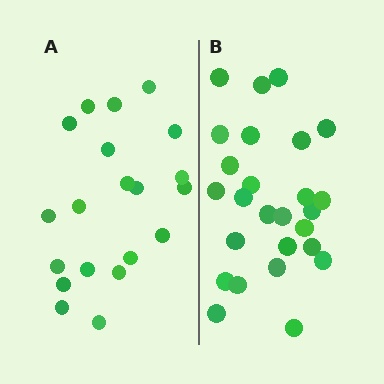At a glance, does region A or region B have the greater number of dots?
Region B (the right region) has more dots.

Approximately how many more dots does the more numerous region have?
Region B has about 6 more dots than region A.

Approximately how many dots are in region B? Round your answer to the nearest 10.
About 30 dots. (The exact count is 26, which rounds to 30.)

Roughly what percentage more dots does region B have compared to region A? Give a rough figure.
About 30% more.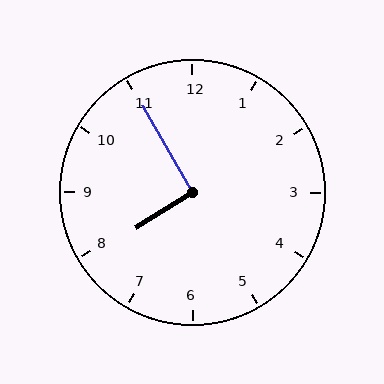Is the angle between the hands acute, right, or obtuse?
It is right.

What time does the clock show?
7:55.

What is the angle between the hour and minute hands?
Approximately 92 degrees.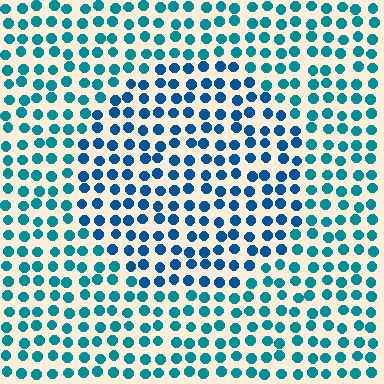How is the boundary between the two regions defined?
The boundary is defined purely by a slight shift in hue (about 24 degrees). Spacing, size, and orientation are identical on both sides.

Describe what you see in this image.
The image is filled with small teal elements in a uniform arrangement. A circle-shaped region is visible where the elements are tinted to a slightly different hue, forming a subtle color boundary.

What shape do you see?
I see a circle.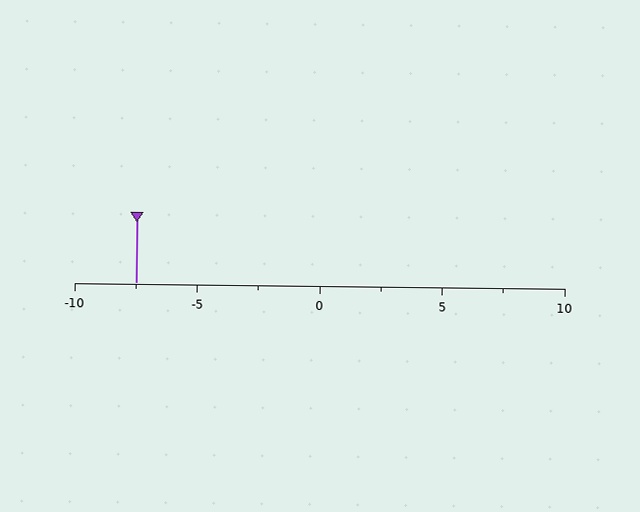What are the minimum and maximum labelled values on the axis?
The axis runs from -10 to 10.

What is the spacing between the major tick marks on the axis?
The major ticks are spaced 5 apart.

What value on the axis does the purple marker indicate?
The marker indicates approximately -7.5.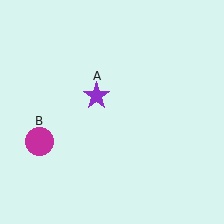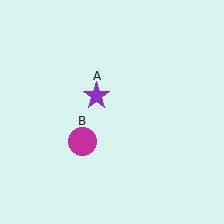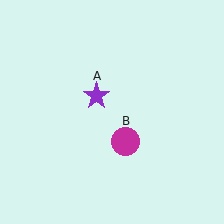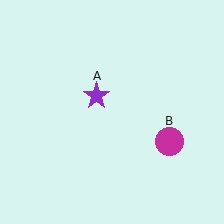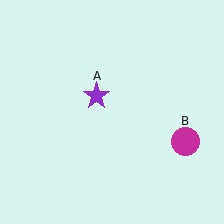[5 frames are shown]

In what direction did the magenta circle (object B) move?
The magenta circle (object B) moved right.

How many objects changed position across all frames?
1 object changed position: magenta circle (object B).